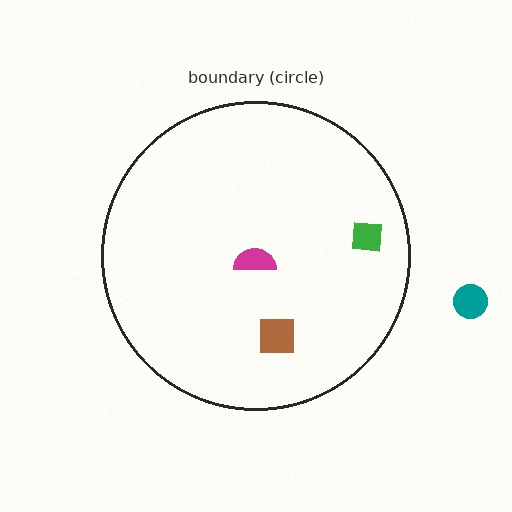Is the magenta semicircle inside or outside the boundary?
Inside.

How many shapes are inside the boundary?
3 inside, 1 outside.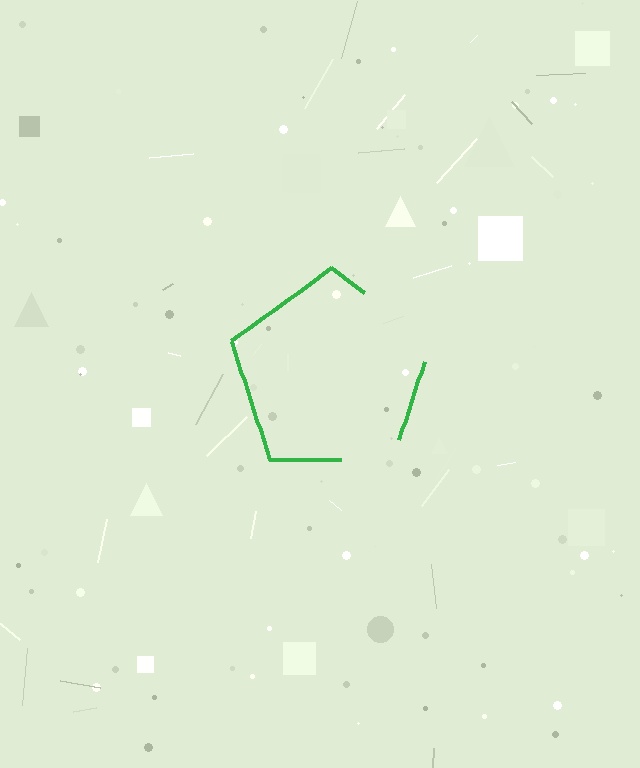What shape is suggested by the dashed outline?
The dashed outline suggests a pentagon.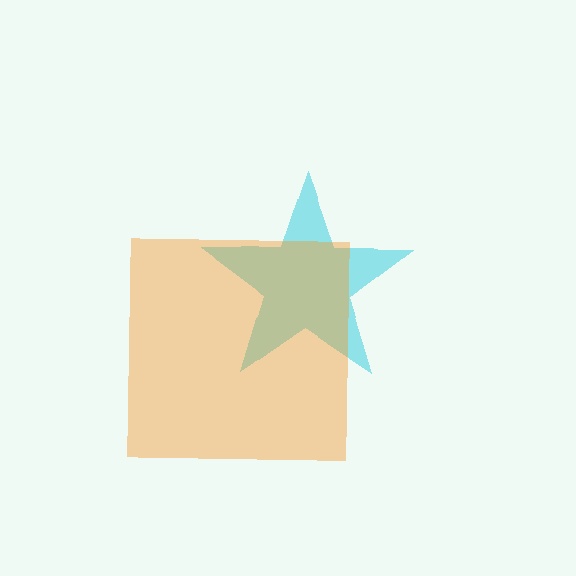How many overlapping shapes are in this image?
There are 2 overlapping shapes in the image.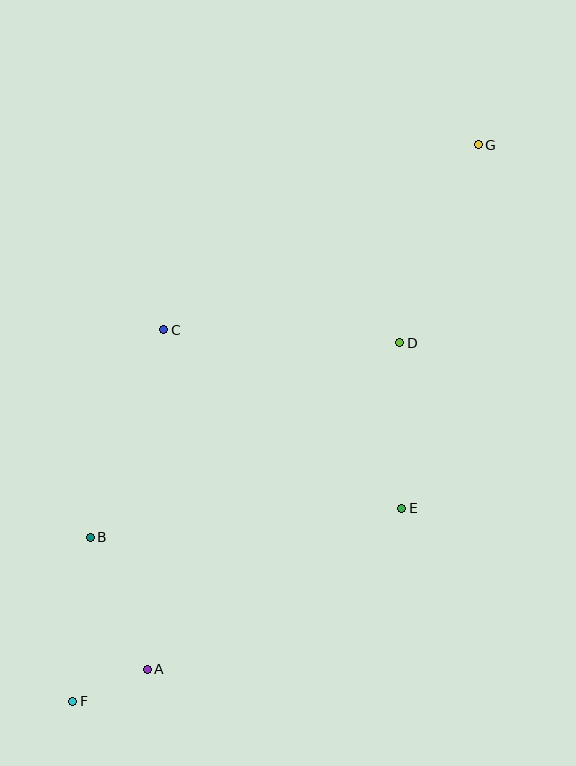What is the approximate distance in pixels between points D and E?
The distance between D and E is approximately 165 pixels.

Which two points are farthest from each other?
Points F and G are farthest from each other.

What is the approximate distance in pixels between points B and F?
The distance between B and F is approximately 165 pixels.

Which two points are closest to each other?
Points A and F are closest to each other.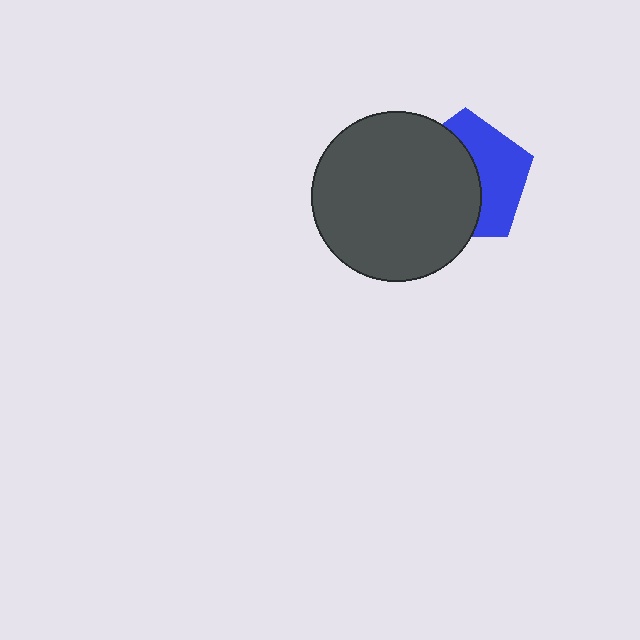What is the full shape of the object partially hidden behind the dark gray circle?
The partially hidden object is a blue pentagon.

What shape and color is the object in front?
The object in front is a dark gray circle.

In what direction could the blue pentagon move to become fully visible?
The blue pentagon could move right. That would shift it out from behind the dark gray circle entirely.